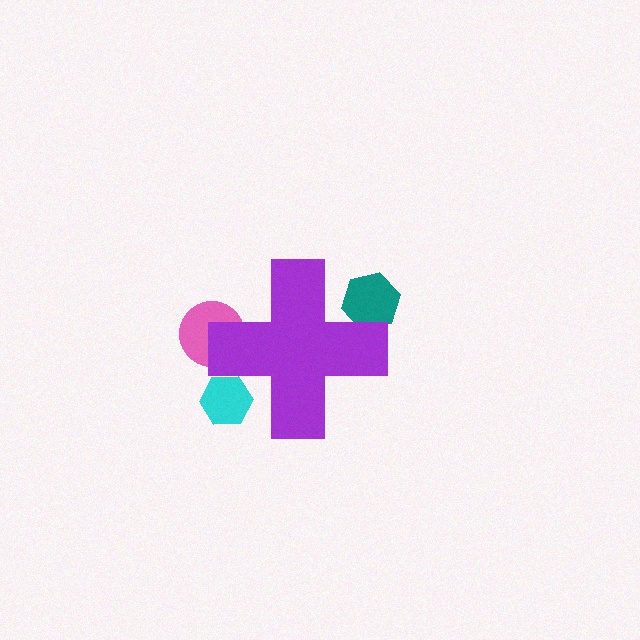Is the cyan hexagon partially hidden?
Yes, the cyan hexagon is partially hidden behind the purple cross.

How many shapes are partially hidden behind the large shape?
3 shapes are partially hidden.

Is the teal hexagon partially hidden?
Yes, the teal hexagon is partially hidden behind the purple cross.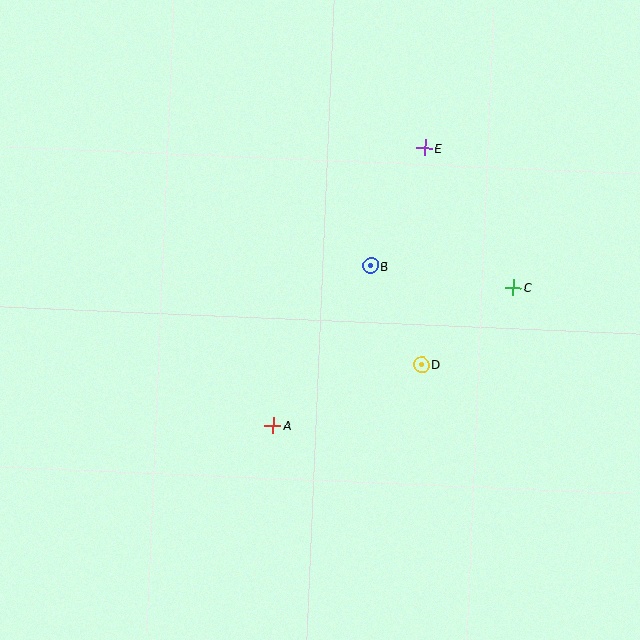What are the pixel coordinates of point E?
Point E is at (425, 148).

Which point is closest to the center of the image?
Point B at (371, 266) is closest to the center.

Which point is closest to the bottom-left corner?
Point A is closest to the bottom-left corner.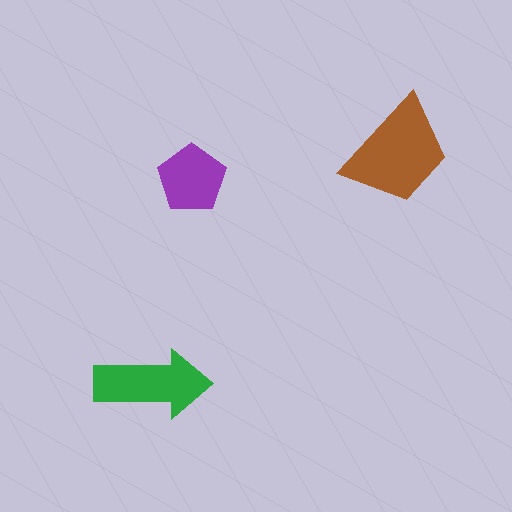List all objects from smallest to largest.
The purple pentagon, the green arrow, the brown trapezoid.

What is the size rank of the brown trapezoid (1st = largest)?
1st.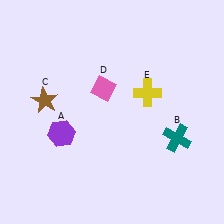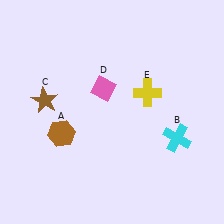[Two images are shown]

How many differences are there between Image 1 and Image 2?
There are 2 differences between the two images.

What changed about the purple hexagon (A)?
In Image 1, A is purple. In Image 2, it changed to brown.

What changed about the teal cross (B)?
In Image 1, B is teal. In Image 2, it changed to cyan.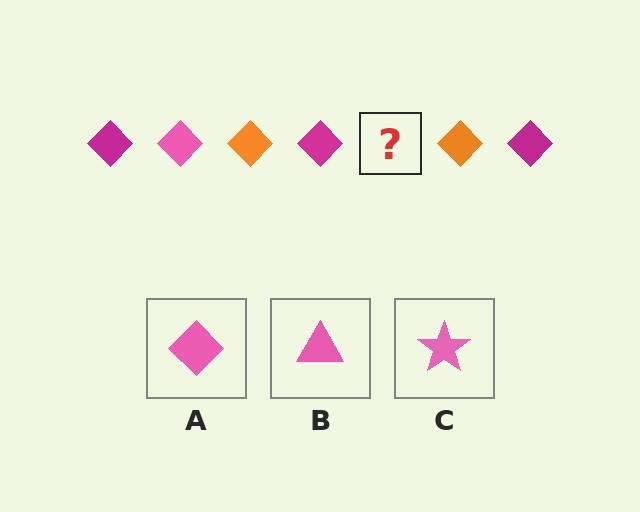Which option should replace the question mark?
Option A.